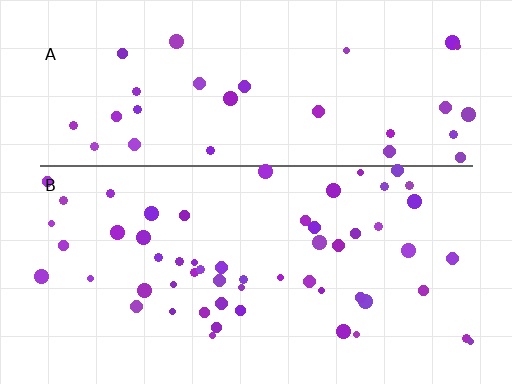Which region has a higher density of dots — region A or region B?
B (the bottom).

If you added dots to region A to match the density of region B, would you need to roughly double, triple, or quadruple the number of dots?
Approximately double.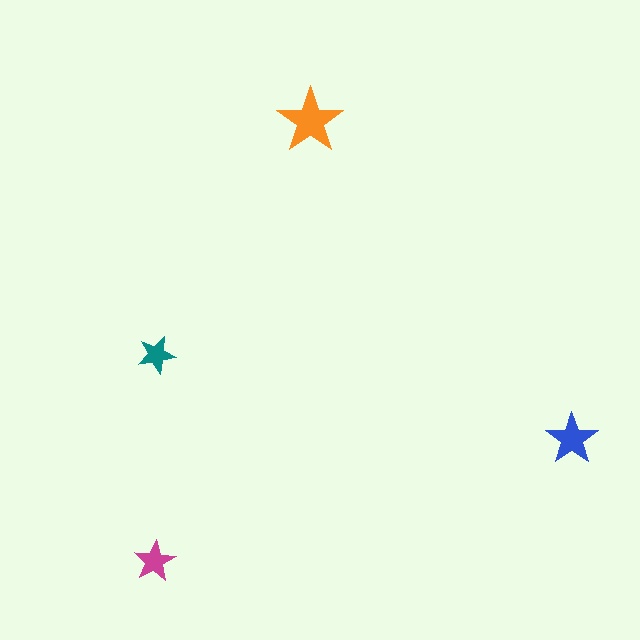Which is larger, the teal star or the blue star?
The blue one.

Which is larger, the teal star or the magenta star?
The magenta one.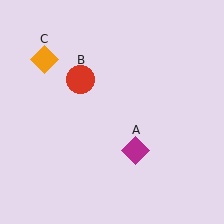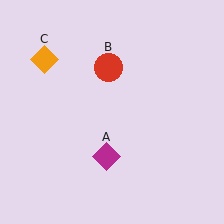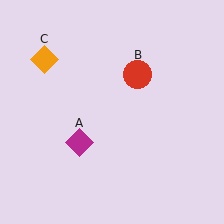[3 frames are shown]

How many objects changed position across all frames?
2 objects changed position: magenta diamond (object A), red circle (object B).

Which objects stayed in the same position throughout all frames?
Orange diamond (object C) remained stationary.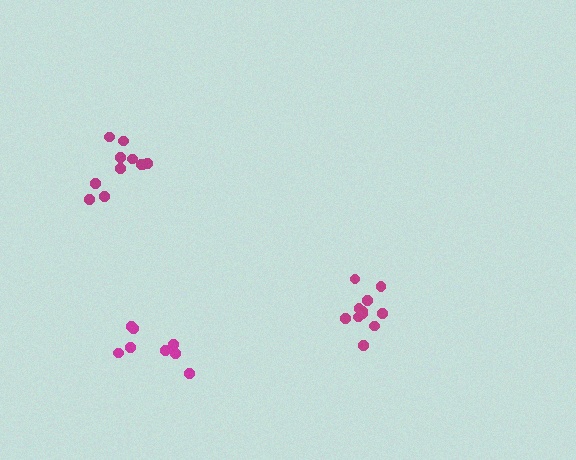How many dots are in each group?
Group 1: 11 dots, Group 2: 11 dots, Group 3: 8 dots (30 total).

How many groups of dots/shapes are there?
There are 3 groups.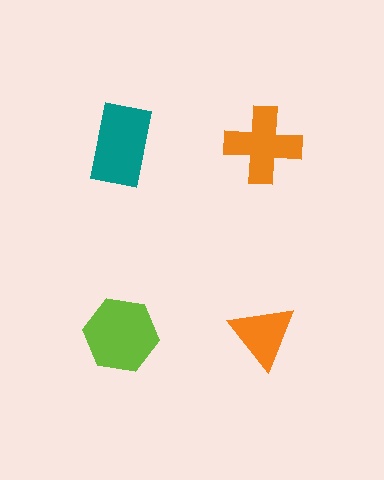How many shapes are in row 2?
2 shapes.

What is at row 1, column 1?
A teal rectangle.